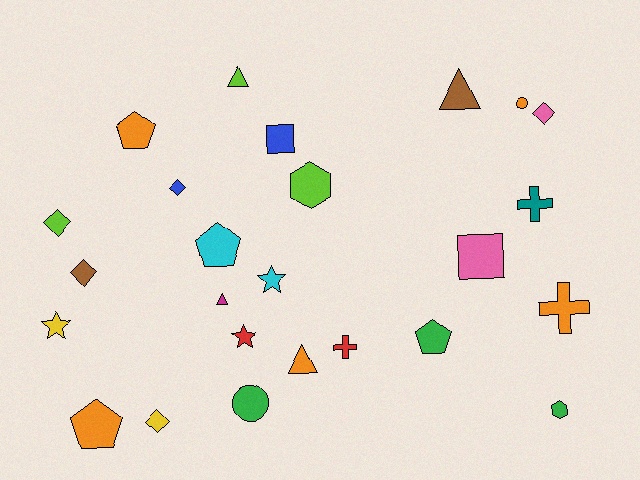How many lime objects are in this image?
There are 3 lime objects.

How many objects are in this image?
There are 25 objects.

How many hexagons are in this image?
There are 2 hexagons.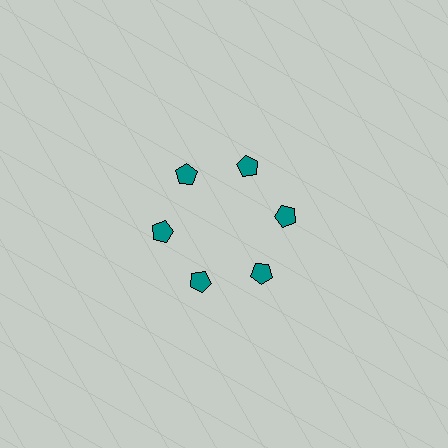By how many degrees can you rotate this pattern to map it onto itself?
The pattern maps onto itself every 60 degrees of rotation.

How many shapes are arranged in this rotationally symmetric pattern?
There are 6 shapes, arranged in 6 groups of 1.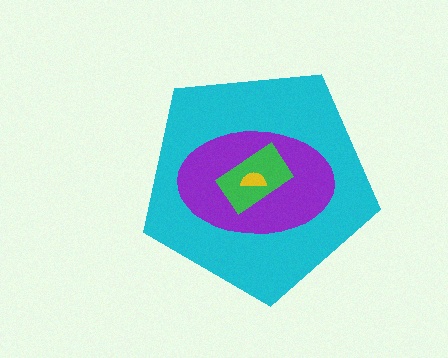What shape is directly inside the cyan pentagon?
The purple ellipse.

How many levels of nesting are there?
4.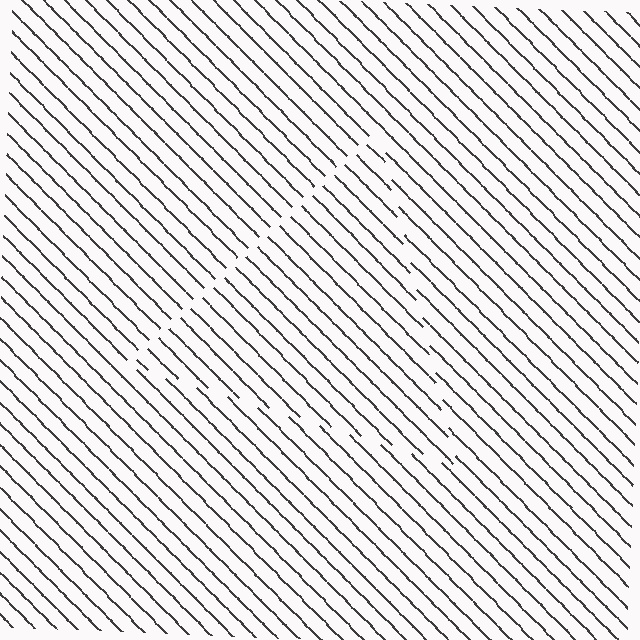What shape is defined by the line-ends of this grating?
An illusory triangle. The interior of the shape contains the same grating, shifted by half a period — the contour is defined by the phase discontinuity where line-ends from the inner and outer gratings abut.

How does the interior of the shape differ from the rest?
The interior of the shape contains the same grating, shifted by half a period — the contour is defined by the phase discontinuity where line-ends from the inner and outer gratings abut.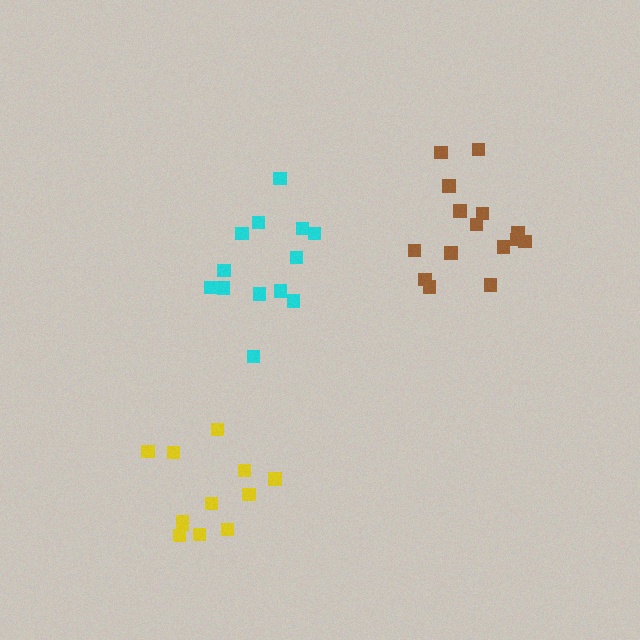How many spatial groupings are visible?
There are 3 spatial groupings.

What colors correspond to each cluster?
The clusters are colored: cyan, brown, yellow.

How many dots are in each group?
Group 1: 13 dots, Group 2: 15 dots, Group 3: 12 dots (40 total).